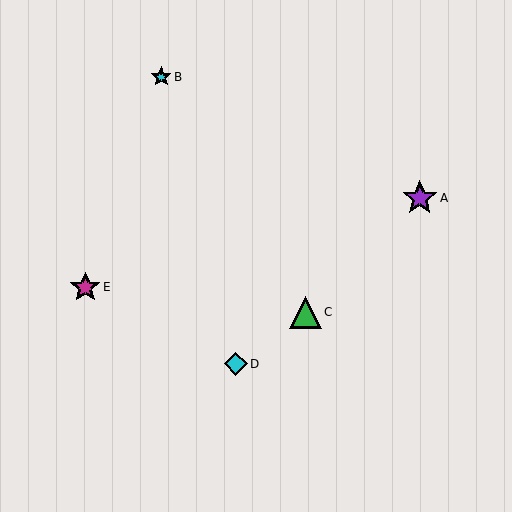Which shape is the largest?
The purple star (labeled A) is the largest.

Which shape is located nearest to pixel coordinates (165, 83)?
The cyan star (labeled B) at (161, 77) is nearest to that location.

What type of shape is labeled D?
Shape D is a cyan diamond.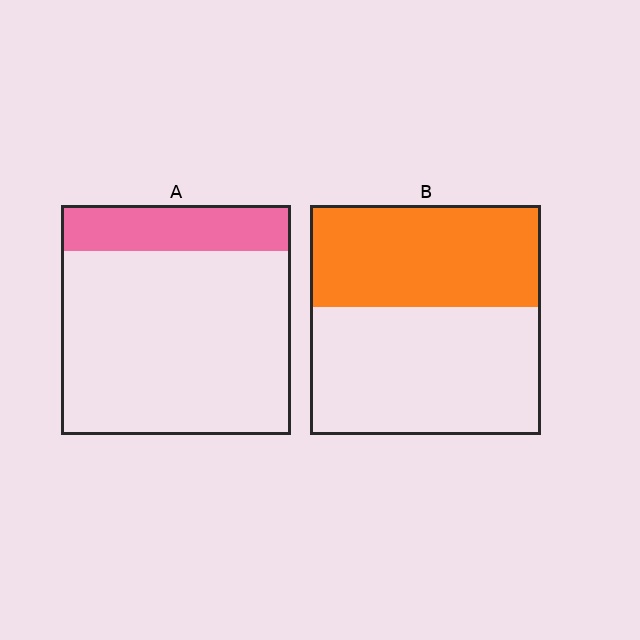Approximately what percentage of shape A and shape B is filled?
A is approximately 20% and B is approximately 45%.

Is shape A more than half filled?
No.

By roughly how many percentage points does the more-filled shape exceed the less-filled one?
By roughly 25 percentage points (B over A).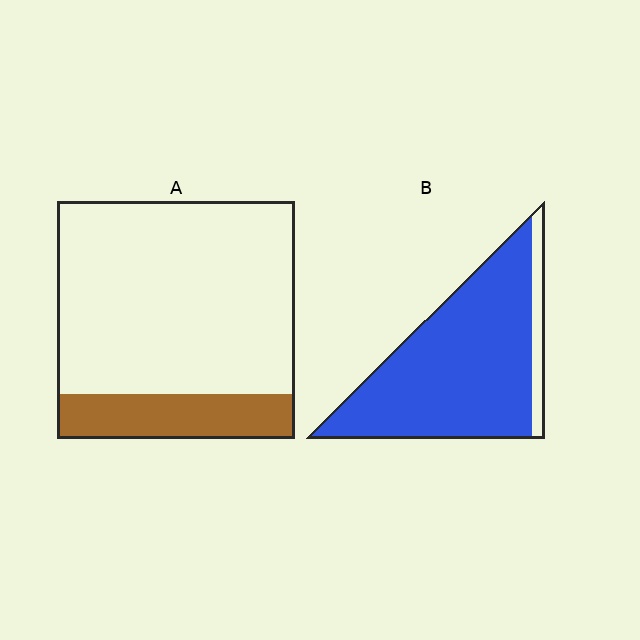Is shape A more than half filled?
No.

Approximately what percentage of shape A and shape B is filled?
A is approximately 20% and B is approximately 90%.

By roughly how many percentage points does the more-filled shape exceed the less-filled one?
By roughly 70 percentage points (B over A).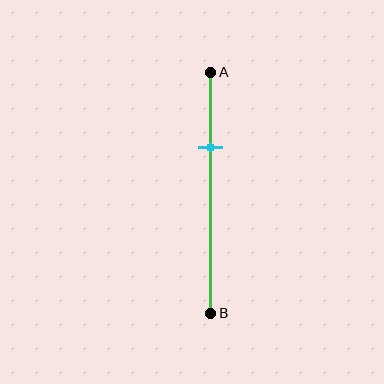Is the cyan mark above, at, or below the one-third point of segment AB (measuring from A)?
The cyan mark is approximately at the one-third point of segment AB.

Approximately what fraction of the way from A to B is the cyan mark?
The cyan mark is approximately 30% of the way from A to B.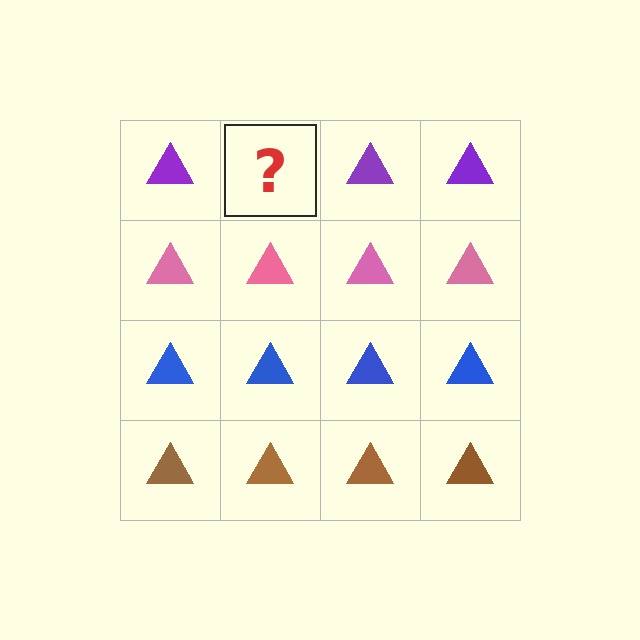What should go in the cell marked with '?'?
The missing cell should contain a purple triangle.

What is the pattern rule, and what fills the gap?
The rule is that each row has a consistent color. The gap should be filled with a purple triangle.